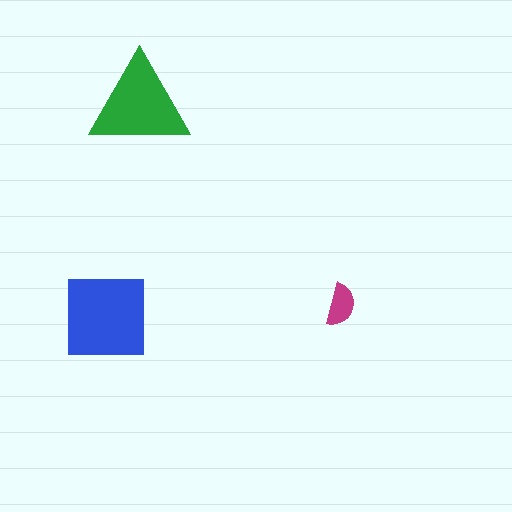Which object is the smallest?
The magenta semicircle.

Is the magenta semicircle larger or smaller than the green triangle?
Smaller.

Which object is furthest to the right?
The magenta semicircle is rightmost.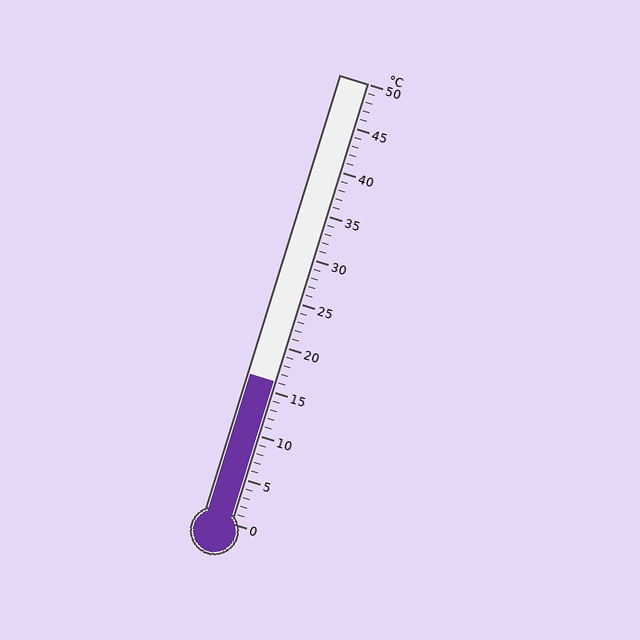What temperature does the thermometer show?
The thermometer shows approximately 16°C.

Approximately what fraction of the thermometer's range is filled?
The thermometer is filled to approximately 30% of its range.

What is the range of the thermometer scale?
The thermometer scale ranges from 0°C to 50°C.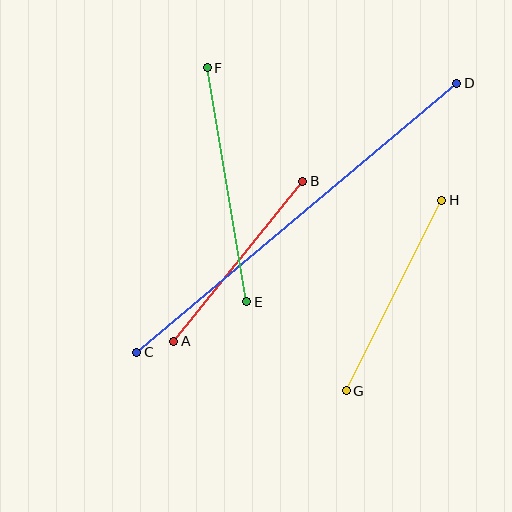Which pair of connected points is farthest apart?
Points C and D are farthest apart.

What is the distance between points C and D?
The distance is approximately 418 pixels.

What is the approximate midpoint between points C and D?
The midpoint is at approximately (297, 218) pixels.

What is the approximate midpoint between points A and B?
The midpoint is at approximately (238, 261) pixels.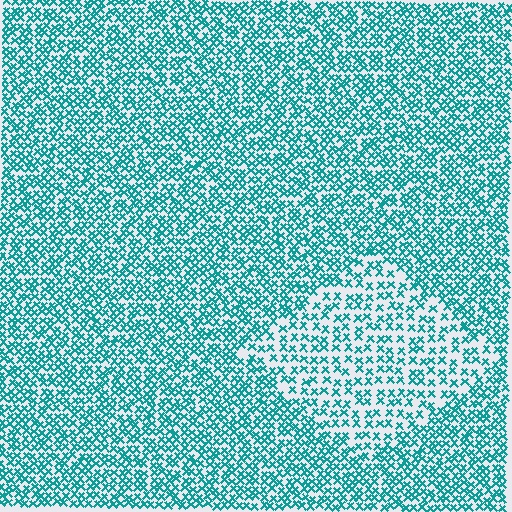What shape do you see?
I see a diamond.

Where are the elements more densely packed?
The elements are more densely packed outside the diamond boundary.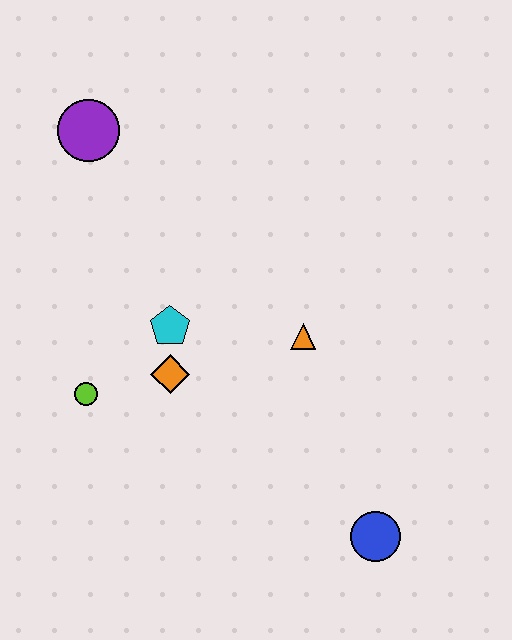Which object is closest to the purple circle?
The cyan pentagon is closest to the purple circle.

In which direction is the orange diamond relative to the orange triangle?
The orange diamond is to the left of the orange triangle.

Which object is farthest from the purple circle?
The blue circle is farthest from the purple circle.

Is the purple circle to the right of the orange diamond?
No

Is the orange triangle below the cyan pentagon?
Yes